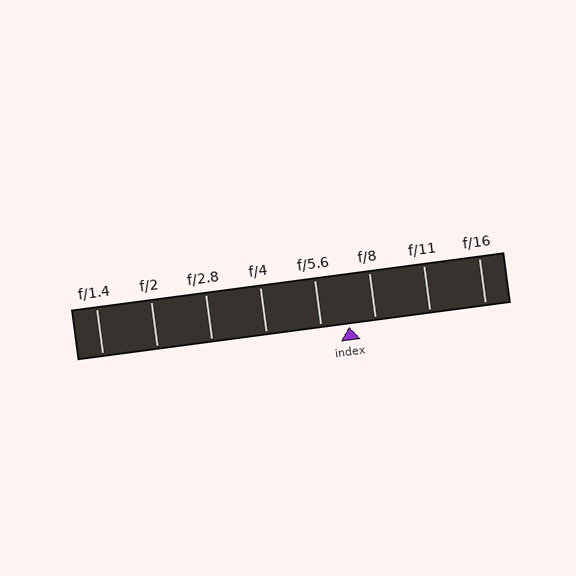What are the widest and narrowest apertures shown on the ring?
The widest aperture shown is f/1.4 and the narrowest is f/16.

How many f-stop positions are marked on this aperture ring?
There are 8 f-stop positions marked.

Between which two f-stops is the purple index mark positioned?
The index mark is between f/5.6 and f/8.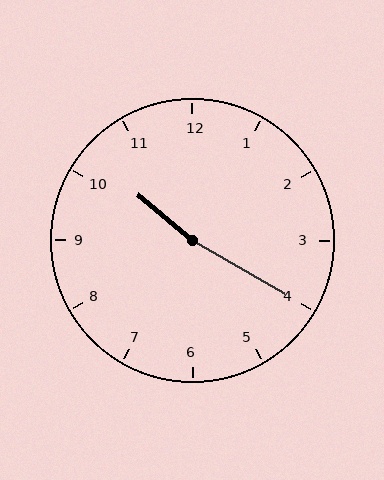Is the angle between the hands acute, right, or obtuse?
It is obtuse.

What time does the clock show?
10:20.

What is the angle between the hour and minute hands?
Approximately 170 degrees.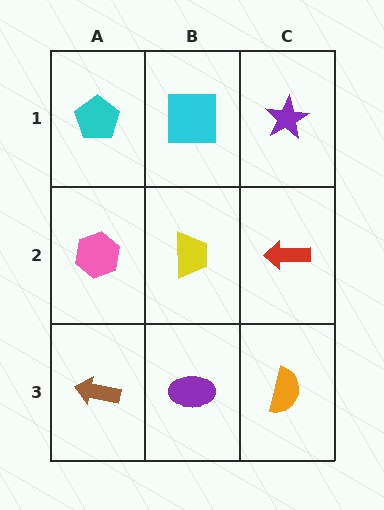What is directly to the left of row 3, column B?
A brown arrow.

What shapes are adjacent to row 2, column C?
A purple star (row 1, column C), an orange semicircle (row 3, column C), a yellow trapezoid (row 2, column B).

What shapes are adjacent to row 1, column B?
A yellow trapezoid (row 2, column B), a cyan pentagon (row 1, column A), a purple star (row 1, column C).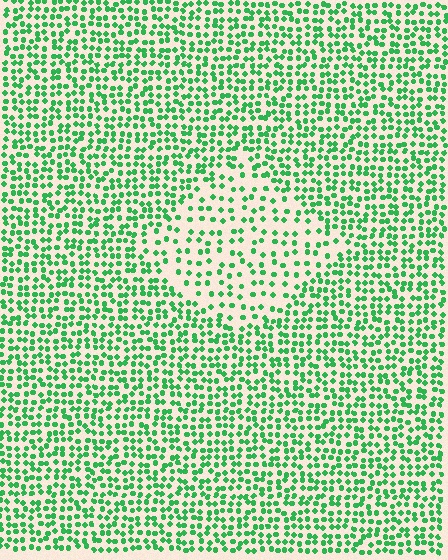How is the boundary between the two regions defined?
The boundary is defined by a change in element density (approximately 2.0x ratio). All elements are the same color, size, and shape.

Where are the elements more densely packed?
The elements are more densely packed outside the diamond boundary.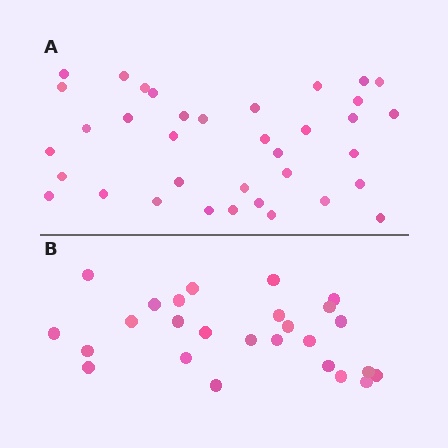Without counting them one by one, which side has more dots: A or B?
Region A (the top region) has more dots.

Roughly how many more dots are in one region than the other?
Region A has roughly 10 or so more dots than region B.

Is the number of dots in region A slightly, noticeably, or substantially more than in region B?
Region A has noticeably more, but not dramatically so. The ratio is roughly 1.4 to 1.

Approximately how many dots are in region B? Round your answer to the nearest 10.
About 30 dots. (The exact count is 26, which rounds to 30.)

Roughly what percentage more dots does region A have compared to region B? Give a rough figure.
About 40% more.